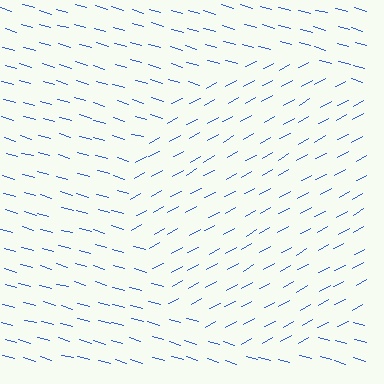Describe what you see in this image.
The image is filled with small blue line segments. A circle region in the image has lines oriented differently from the surrounding lines, creating a visible texture boundary.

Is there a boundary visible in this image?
Yes, there is a texture boundary formed by a change in line orientation.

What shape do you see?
I see a circle.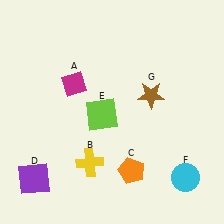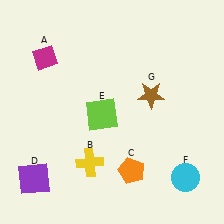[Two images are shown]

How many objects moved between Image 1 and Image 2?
1 object moved between the two images.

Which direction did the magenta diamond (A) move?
The magenta diamond (A) moved left.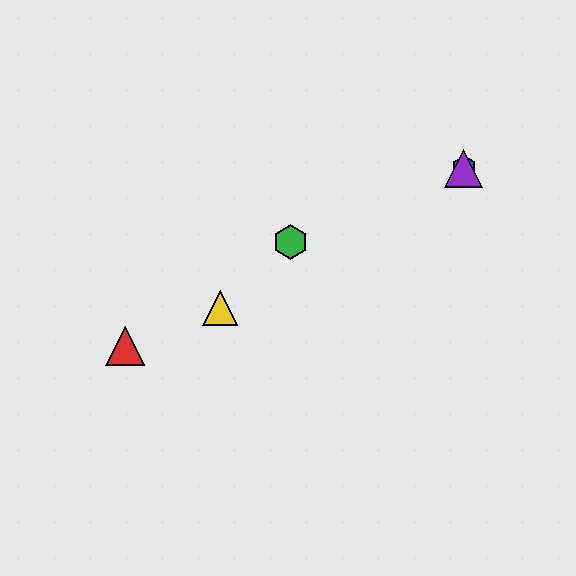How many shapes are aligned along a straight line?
3 shapes (the blue hexagon, the green hexagon, the purple triangle) are aligned along a straight line.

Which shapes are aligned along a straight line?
The blue hexagon, the green hexagon, the purple triangle are aligned along a straight line.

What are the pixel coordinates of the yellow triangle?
The yellow triangle is at (220, 308).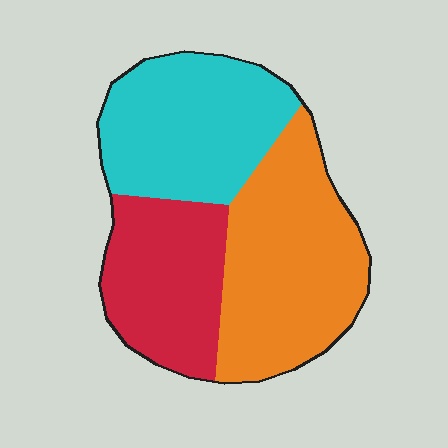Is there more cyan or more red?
Cyan.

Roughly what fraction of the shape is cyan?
Cyan takes up between a sixth and a third of the shape.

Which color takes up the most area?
Orange, at roughly 40%.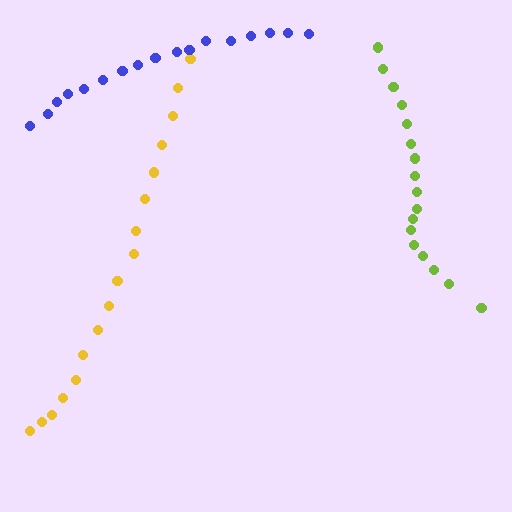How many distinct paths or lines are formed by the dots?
There are 3 distinct paths.